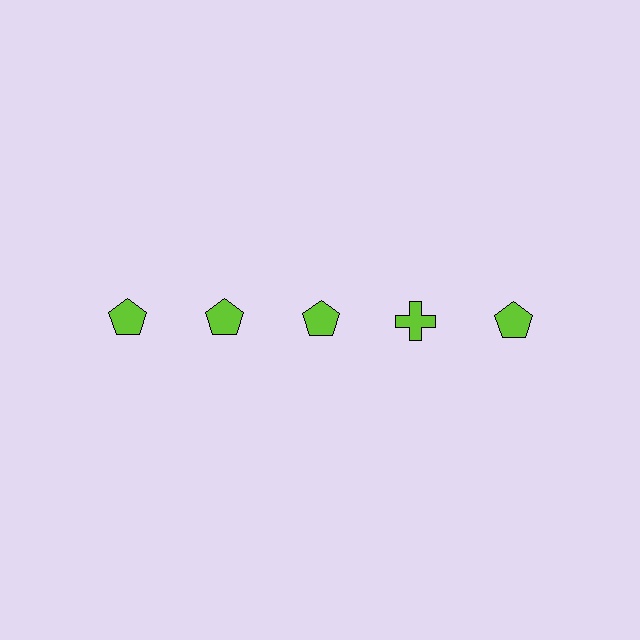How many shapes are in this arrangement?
There are 5 shapes arranged in a grid pattern.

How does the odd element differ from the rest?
It has a different shape: cross instead of pentagon.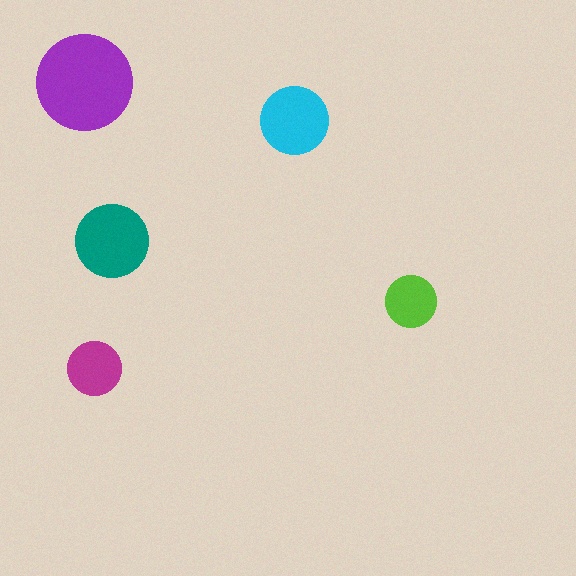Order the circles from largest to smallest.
the purple one, the teal one, the cyan one, the magenta one, the lime one.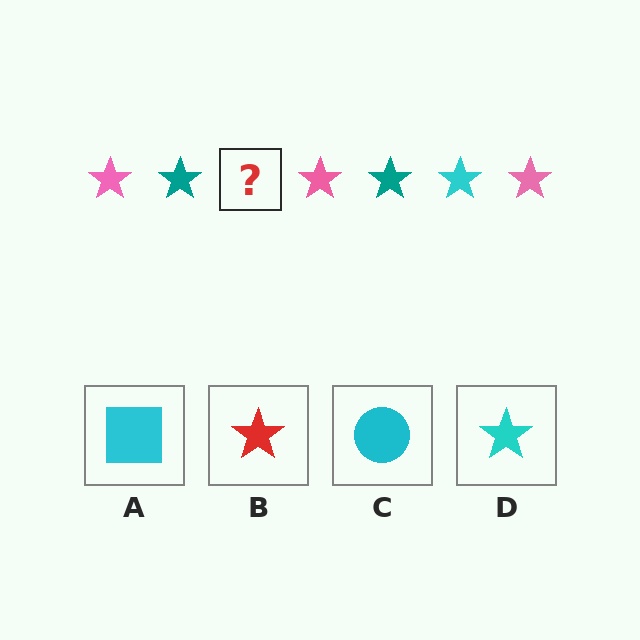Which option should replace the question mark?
Option D.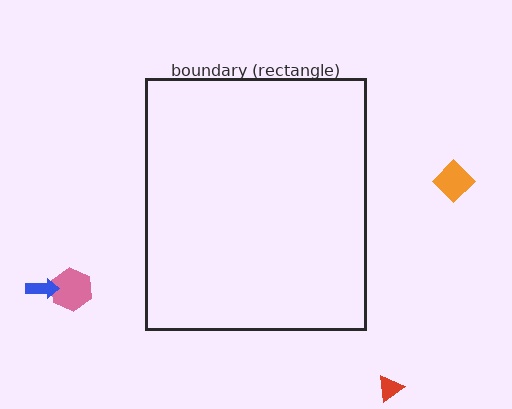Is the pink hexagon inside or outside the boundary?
Outside.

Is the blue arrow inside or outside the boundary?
Outside.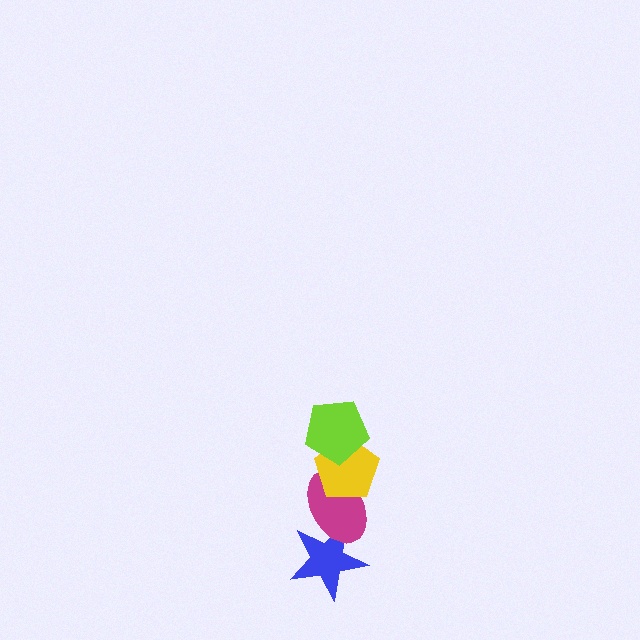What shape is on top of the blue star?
The magenta ellipse is on top of the blue star.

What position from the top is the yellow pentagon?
The yellow pentagon is 2nd from the top.